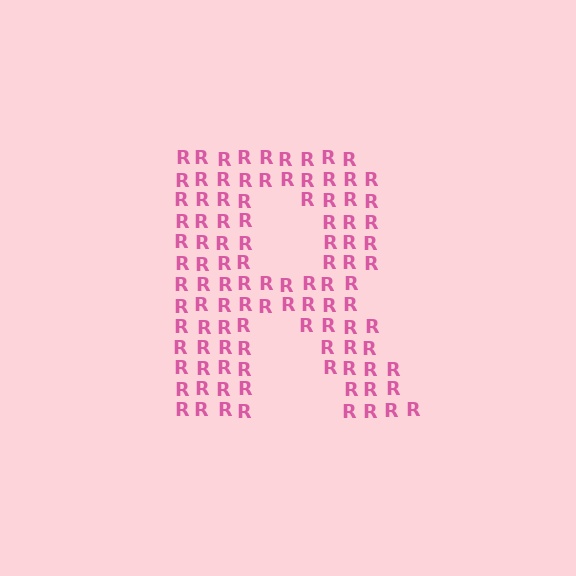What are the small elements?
The small elements are letter R's.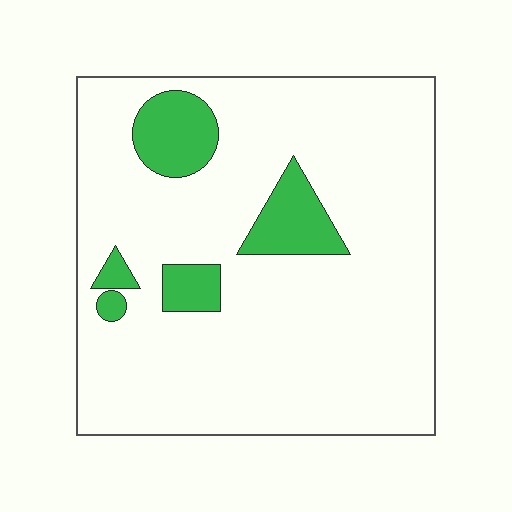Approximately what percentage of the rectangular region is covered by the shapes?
Approximately 15%.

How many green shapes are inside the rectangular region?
5.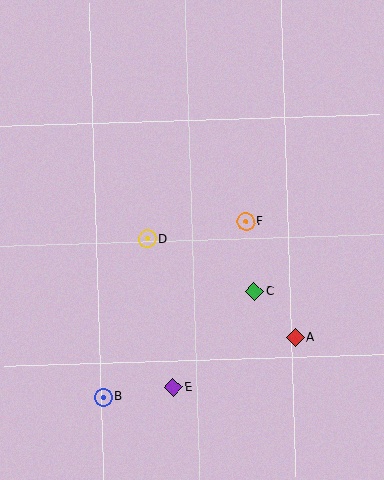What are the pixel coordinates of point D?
Point D is at (147, 239).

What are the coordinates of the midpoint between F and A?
The midpoint between F and A is at (271, 279).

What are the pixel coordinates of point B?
Point B is at (103, 397).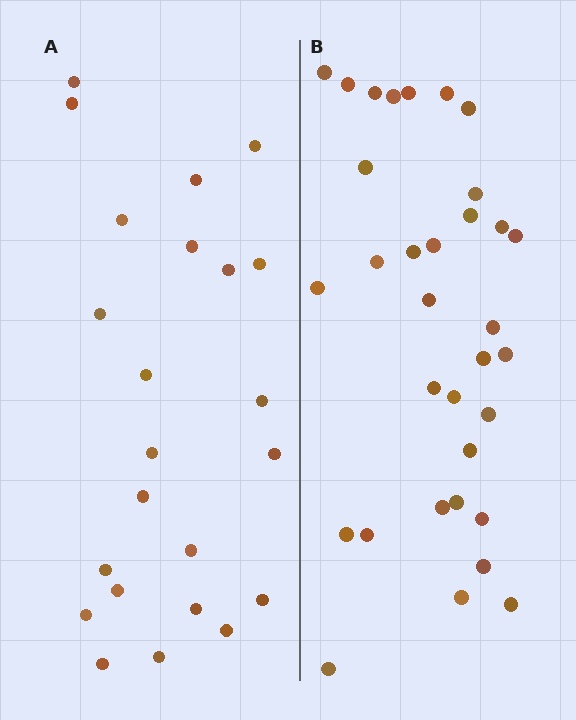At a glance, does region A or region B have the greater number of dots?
Region B (the right region) has more dots.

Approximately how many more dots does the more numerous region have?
Region B has roughly 10 or so more dots than region A.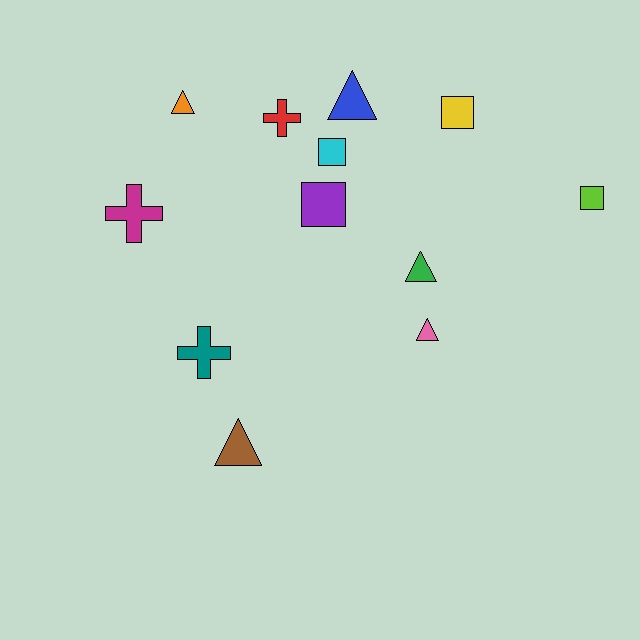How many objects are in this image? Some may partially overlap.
There are 12 objects.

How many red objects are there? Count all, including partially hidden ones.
There is 1 red object.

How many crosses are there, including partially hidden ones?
There are 3 crosses.